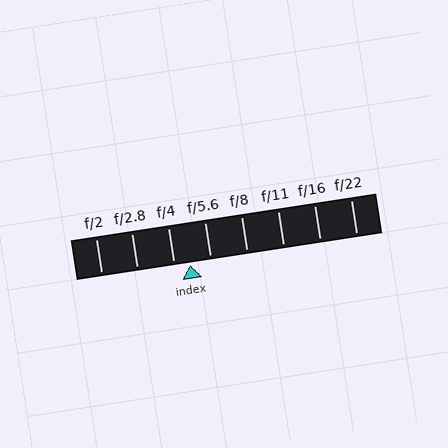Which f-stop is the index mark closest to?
The index mark is closest to f/4.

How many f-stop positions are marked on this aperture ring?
There are 8 f-stop positions marked.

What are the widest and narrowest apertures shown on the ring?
The widest aperture shown is f/2 and the narrowest is f/22.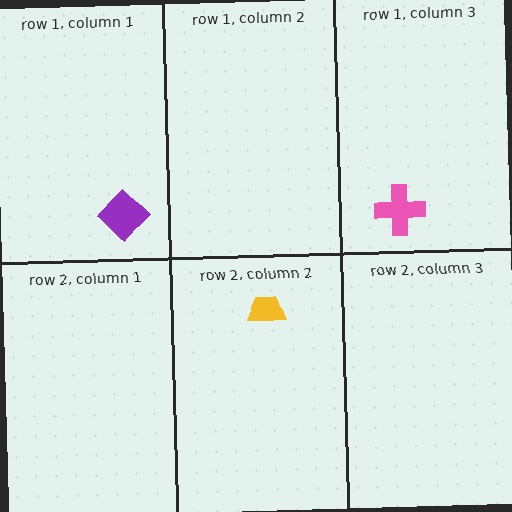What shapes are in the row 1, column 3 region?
The pink cross.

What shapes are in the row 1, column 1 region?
The purple diamond.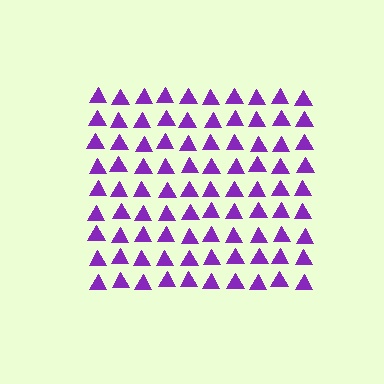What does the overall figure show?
The overall figure shows a square.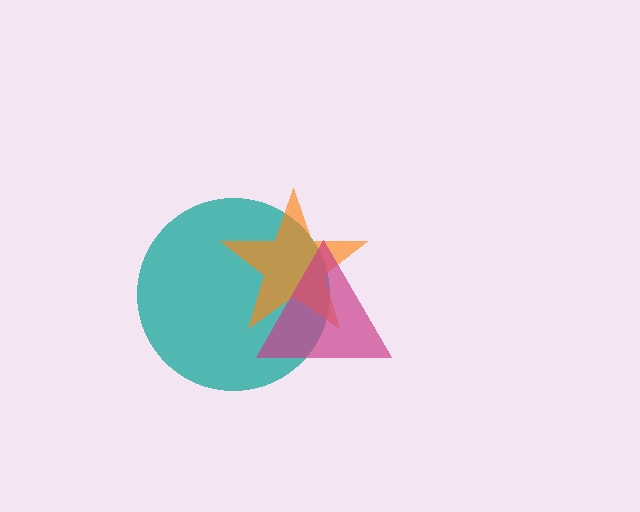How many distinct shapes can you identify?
There are 3 distinct shapes: a teal circle, an orange star, a magenta triangle.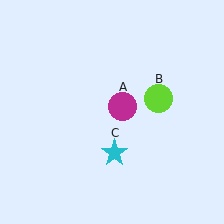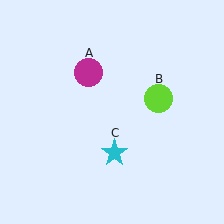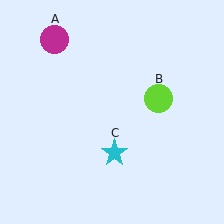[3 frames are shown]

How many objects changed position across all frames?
1 object changed position: magenta circle (object A).